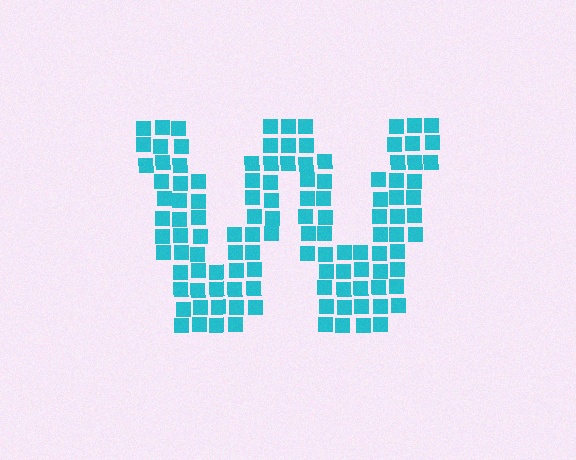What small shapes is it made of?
It is made of small squares.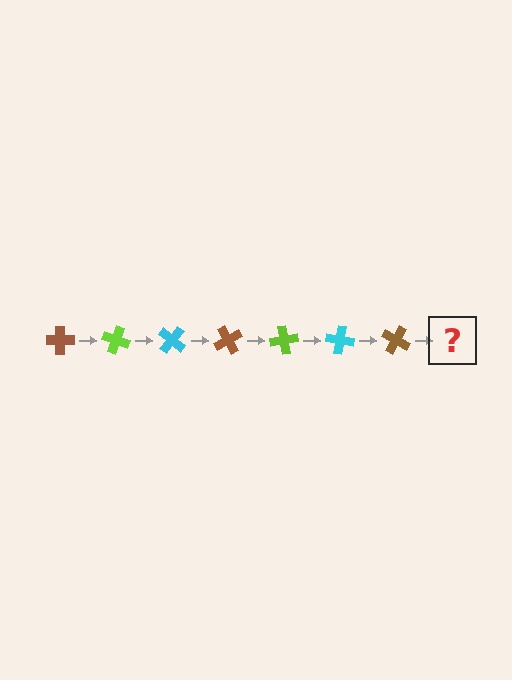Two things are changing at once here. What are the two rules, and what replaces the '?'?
The two rules are that it rotates 20 degrees each step and the color cycles through brown, lime, and cyan. The '?' should be a lime cross, rotated 140 degrees from the start.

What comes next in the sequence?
The next element should be a lime cross, rotated 140 degrees from the start.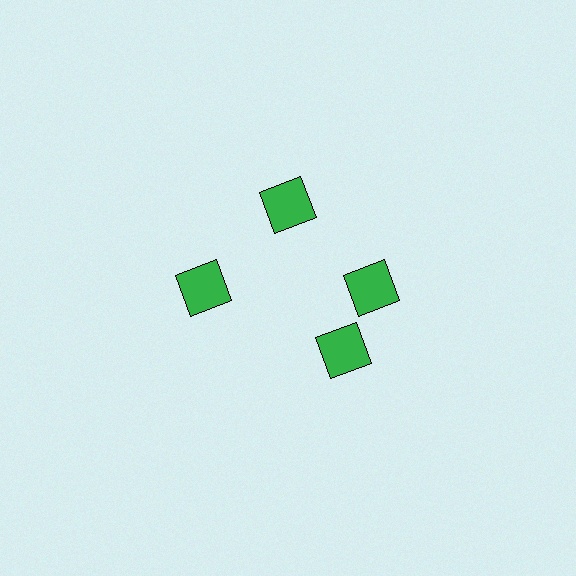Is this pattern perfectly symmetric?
No. The 4 green squares are arranged in a ring, but one element near the 6 o'clock position is rotated out of alignment along the ring, breaking the 4-fold rotational symmetry.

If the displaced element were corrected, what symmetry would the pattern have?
It would have 4-fold rotational symmetry — the pattern would map onto itself every 90 degrees.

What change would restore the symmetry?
The symmetry would be restored by rotating it back into even spacing with its neighbors so that all 4 squares sit at equal angles and equal distance from the center.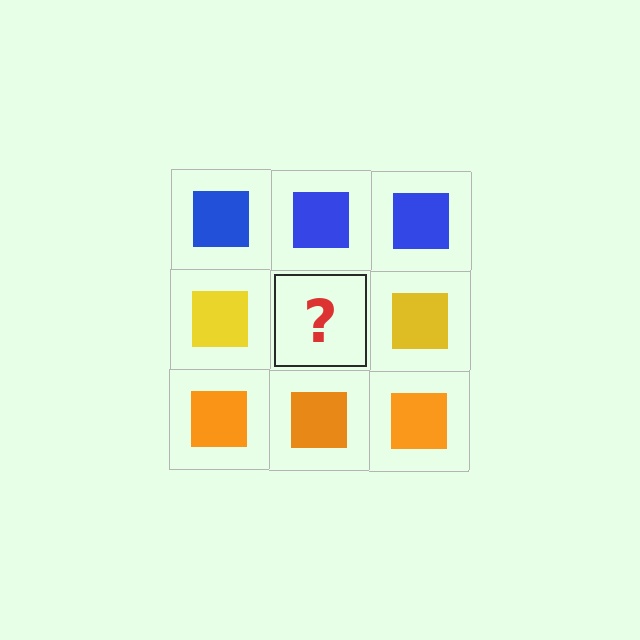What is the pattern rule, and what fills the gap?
The rule is that each row has a consistent color. The gap should be filled with a yellow square.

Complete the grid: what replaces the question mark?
The question mark should be replaced with a yellow square.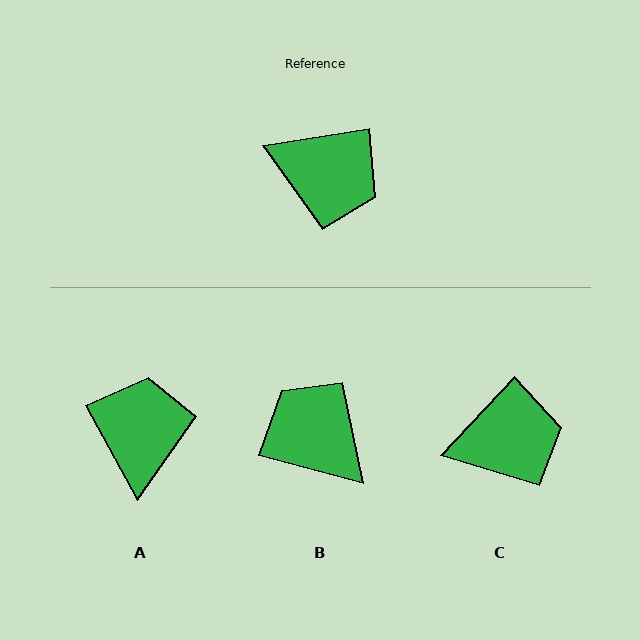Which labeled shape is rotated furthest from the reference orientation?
B, about 156 degrees away.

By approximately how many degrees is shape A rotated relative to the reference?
Approximately 109 degrees counter-clockwise.